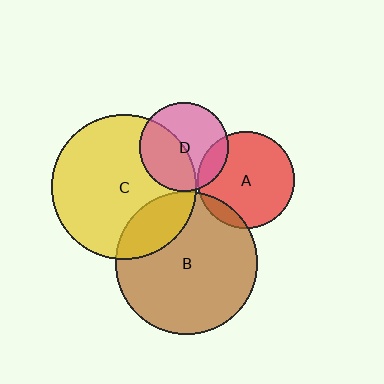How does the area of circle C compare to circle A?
Approximately 2.3 times.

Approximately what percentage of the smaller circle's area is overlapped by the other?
Approximately 45%.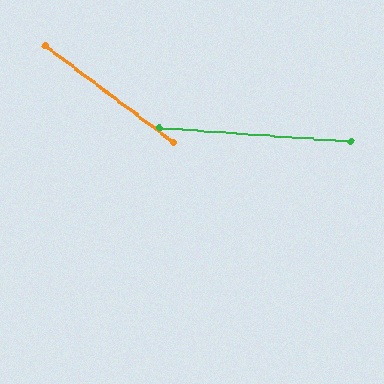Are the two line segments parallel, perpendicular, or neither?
Neither parallel nor perpendicular — they differ by about 33°.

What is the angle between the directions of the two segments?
Approximately 33 degrees.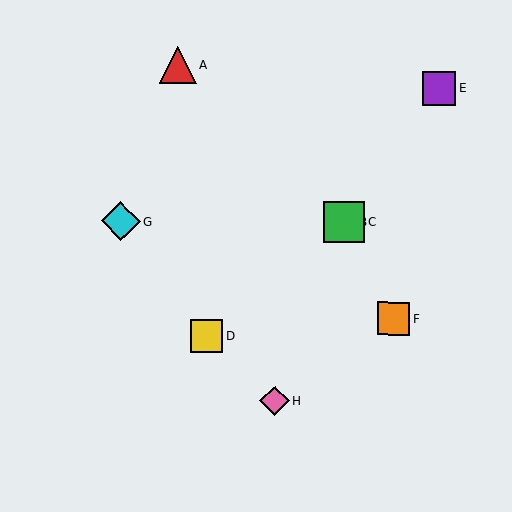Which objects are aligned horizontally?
Objects B, C, G are aligned horizontally.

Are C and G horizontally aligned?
Yes, both are at y≈222.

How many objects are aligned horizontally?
3 objects (B, C, G) are aligned horizontally.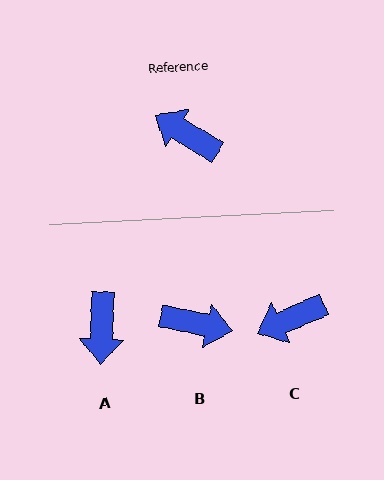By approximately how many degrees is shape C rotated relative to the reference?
Approximately 55 degrees counter-clockwise.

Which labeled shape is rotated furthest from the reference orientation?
B, about 161 degrees away.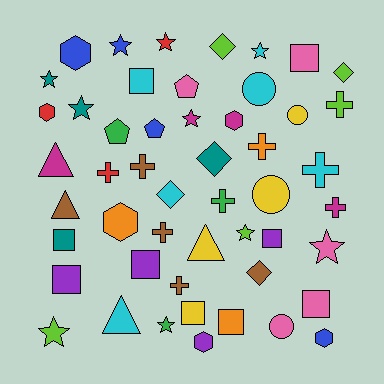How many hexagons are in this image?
There are 6 hexagons.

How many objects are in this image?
There are 50 objects.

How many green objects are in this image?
There are 3 green objects.